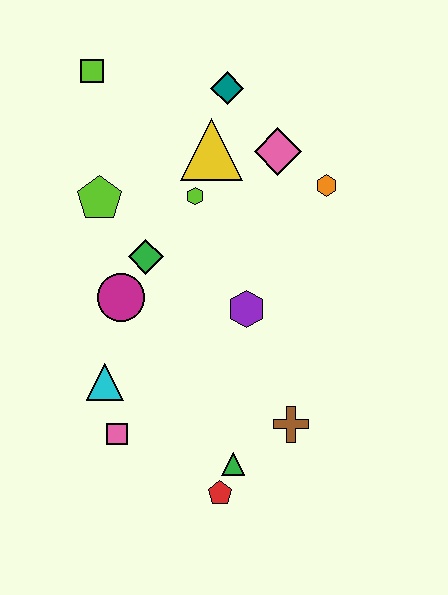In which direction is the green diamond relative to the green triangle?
The green diamond is above the green triangle.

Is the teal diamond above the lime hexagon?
Yes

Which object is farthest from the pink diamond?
The red pentagon is farthest from the pink diamond.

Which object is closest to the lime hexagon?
The yellow triangle is closest to the lime hexagon.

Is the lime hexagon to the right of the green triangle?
No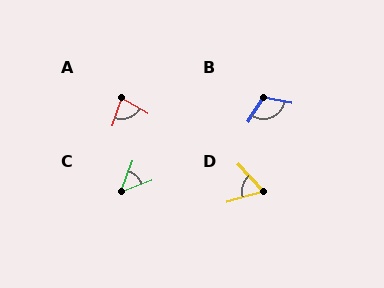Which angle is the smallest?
C, at approximately 50 degrees.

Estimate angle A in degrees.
Approximately 79 degrees.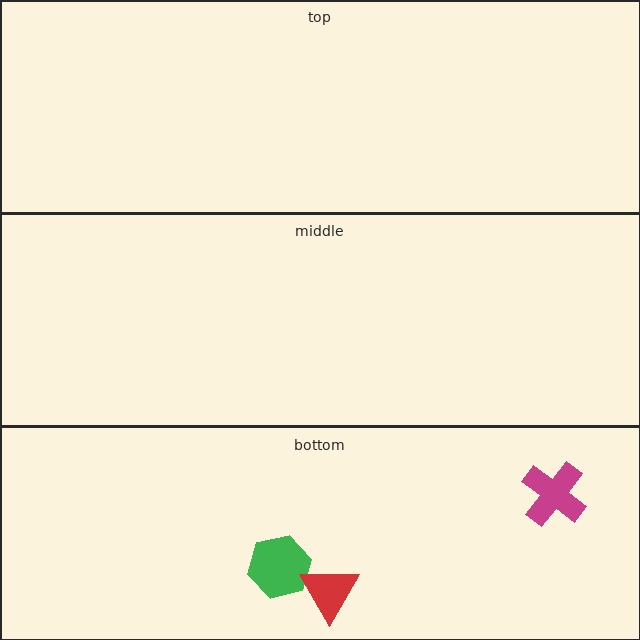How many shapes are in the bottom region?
3.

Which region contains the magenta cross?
The bottom region.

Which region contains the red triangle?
The bottom region.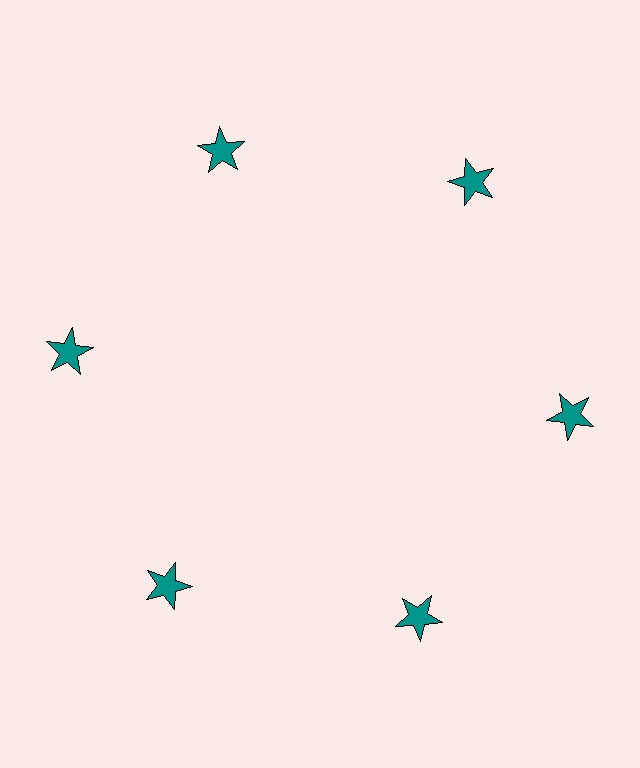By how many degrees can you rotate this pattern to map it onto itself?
The pattern maps onto itself every 60 degrees of rotation.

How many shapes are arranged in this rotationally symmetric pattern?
There are 6 shapes, arranged in 6 groups of 1.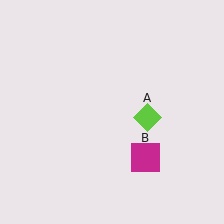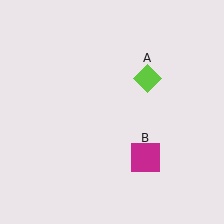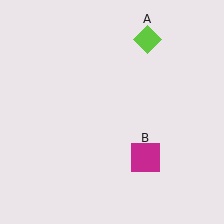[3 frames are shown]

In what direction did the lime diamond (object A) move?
The lime diamond (object A) moved up.